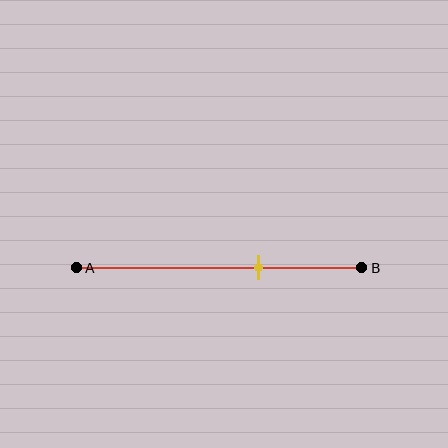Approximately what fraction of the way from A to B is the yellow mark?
The yellow mark is approximately 65% of the way from A to B.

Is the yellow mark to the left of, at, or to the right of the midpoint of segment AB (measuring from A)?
The yellow mark is to the right of the midpoint of segment AB.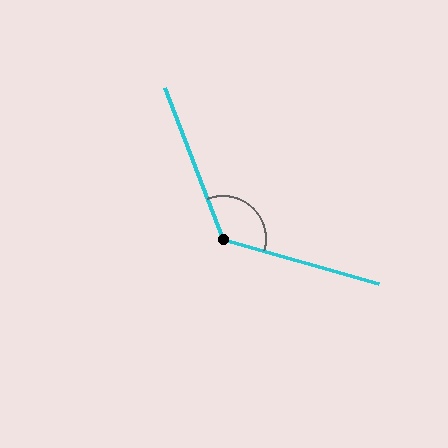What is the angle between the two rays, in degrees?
Approximately 127 degrees.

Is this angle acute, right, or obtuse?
It is obtuse.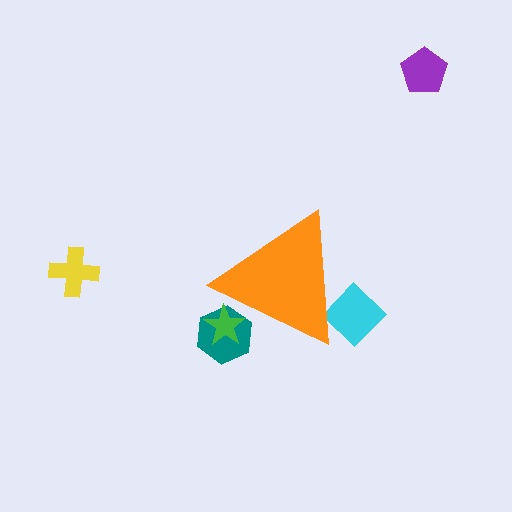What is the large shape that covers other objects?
An orange triangle.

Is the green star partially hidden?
Yes, the green star is partially hidden behind the orange triangle.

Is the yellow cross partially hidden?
No, the yellow cross is fully visible.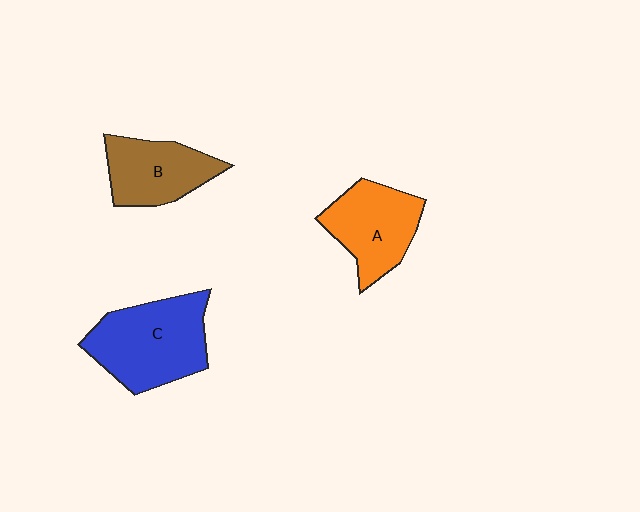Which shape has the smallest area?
Shape B (brown).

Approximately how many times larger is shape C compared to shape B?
Approximately 1.4 times.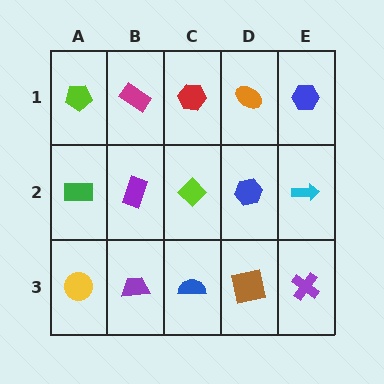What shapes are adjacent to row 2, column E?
A blue hexagon (row 1, column E), a purple cross (row 3, column E), a blue hexagon (row 2, column D).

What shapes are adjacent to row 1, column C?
A lime diamond (row 2, column C), a magenta rectangle (row 1, column B), an orange ellipse (row 1, column D).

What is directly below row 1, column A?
A green rectangle.